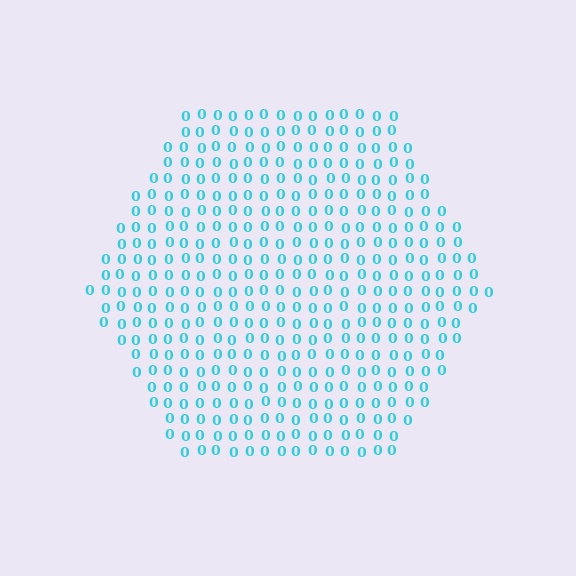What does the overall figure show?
The overall figure shows a hexagon.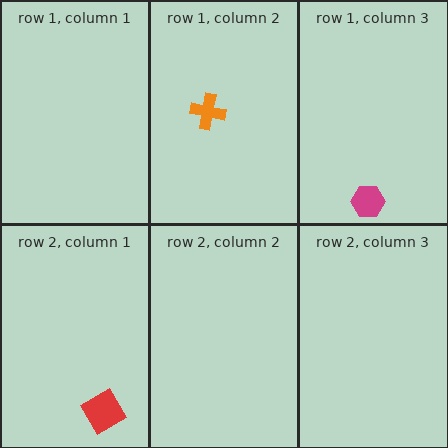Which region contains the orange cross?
The row 1, column 2 region.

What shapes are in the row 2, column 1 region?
The red diamond.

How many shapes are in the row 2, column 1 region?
1.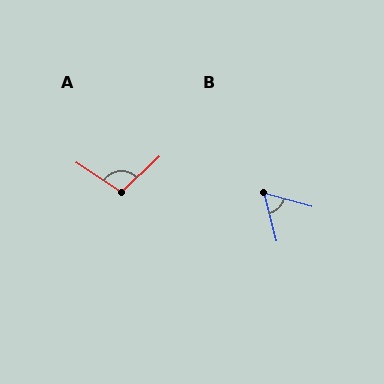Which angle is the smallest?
B, at approximately 60 degrees.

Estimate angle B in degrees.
Approximately 60 degrees.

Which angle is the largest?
A, at approximately 103 degrees.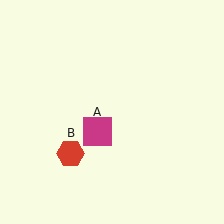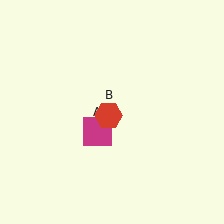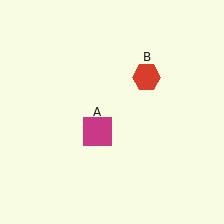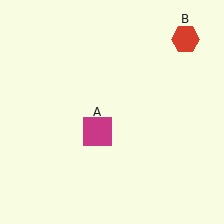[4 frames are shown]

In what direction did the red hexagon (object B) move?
The red hexagon (object B) moved up and to the right.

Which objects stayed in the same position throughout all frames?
Magenta square (object A) remained stationary.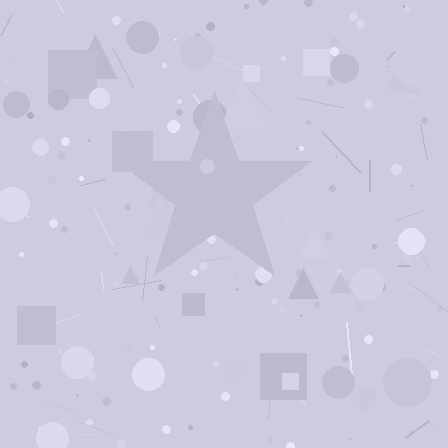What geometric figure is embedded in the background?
A star is embedded in the background.